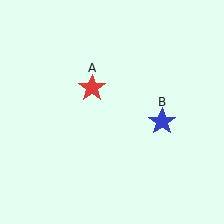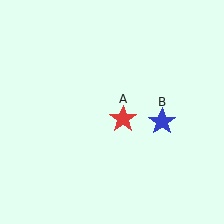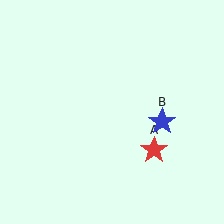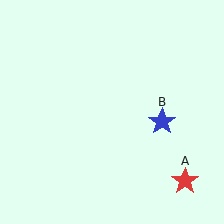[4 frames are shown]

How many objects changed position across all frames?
1 object changed position: red star (object A).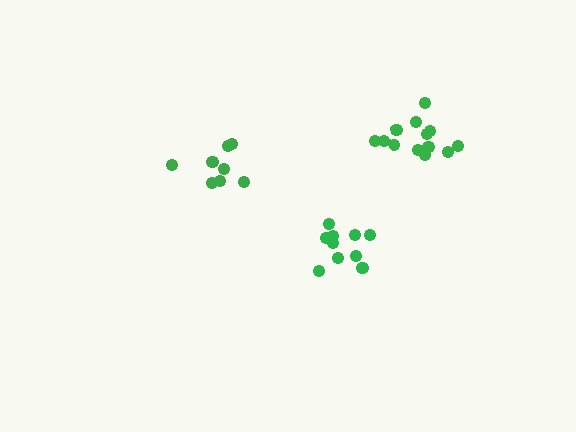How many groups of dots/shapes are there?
There are 3 groups.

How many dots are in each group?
Group 1: 13 dots, Group 2: 8 dots, Group 3: 10 dots (31 total).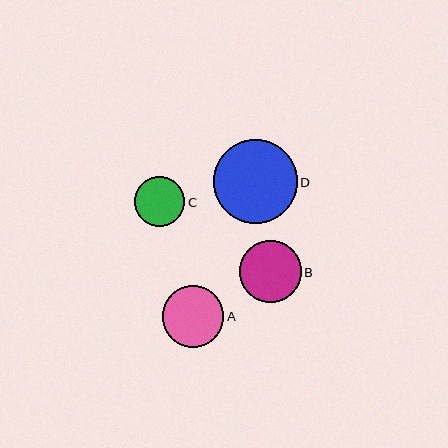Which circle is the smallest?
Circle C is the smallest with a size of approximately 50 pixels.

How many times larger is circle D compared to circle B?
Circle D is approximately 1.4 times the size of circle B.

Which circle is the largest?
Circle D is the largest with a size of approximately 84 pixels.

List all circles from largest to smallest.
From largest to smallest: D, B, A, C.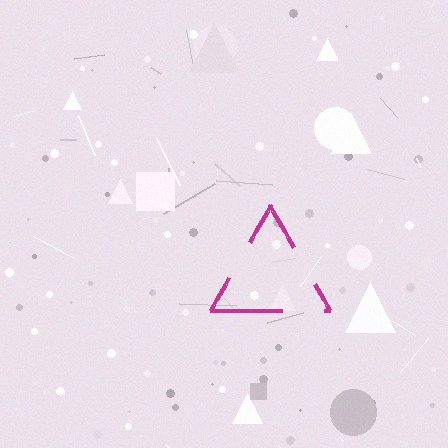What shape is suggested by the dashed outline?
The dashed outline suggests a triangle.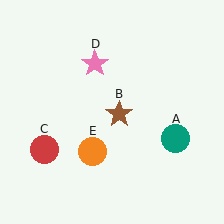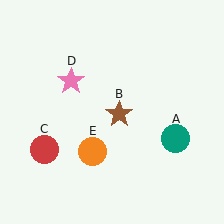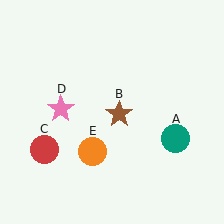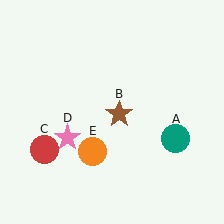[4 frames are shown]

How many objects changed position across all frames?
1 object changed position: pink star (object D).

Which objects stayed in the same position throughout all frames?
Teal circle (object A) and brown star (object B) and red circle (object C) and orange circle (object E) remained stationary.